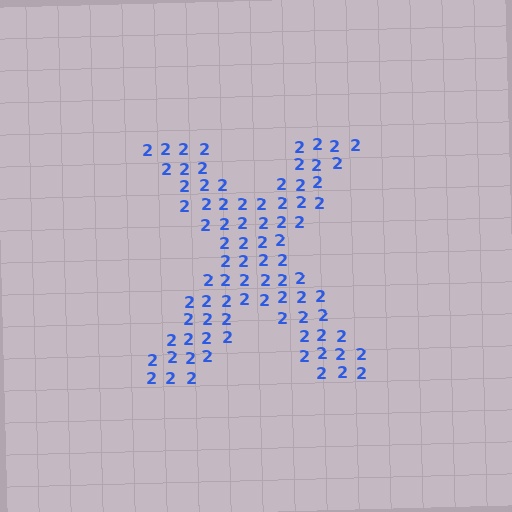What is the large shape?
The large shape is the letter X.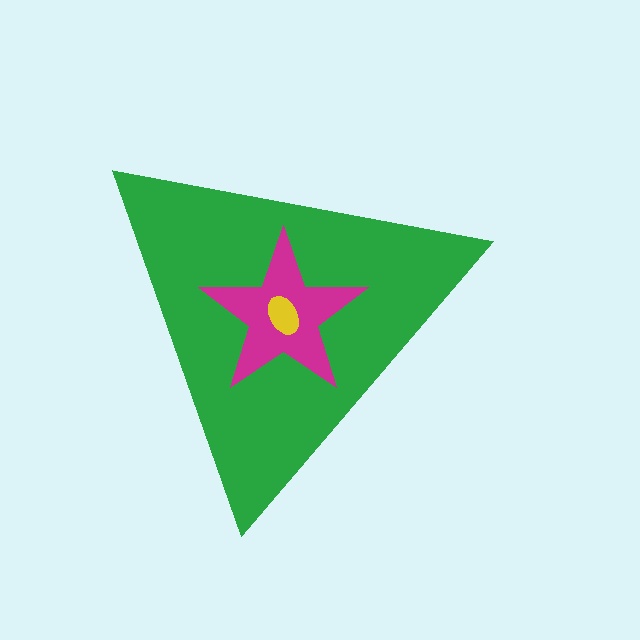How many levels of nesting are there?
3.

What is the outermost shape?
The green triangle.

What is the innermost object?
The yellow ellipse.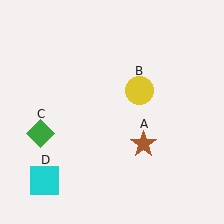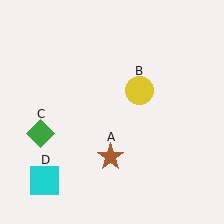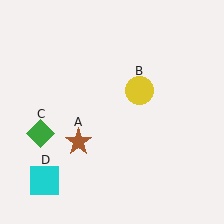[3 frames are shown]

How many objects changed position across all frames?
1 object changed position: brown star (object A).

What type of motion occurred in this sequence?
The brown star (object A) rotated clockwise around the center of the scene.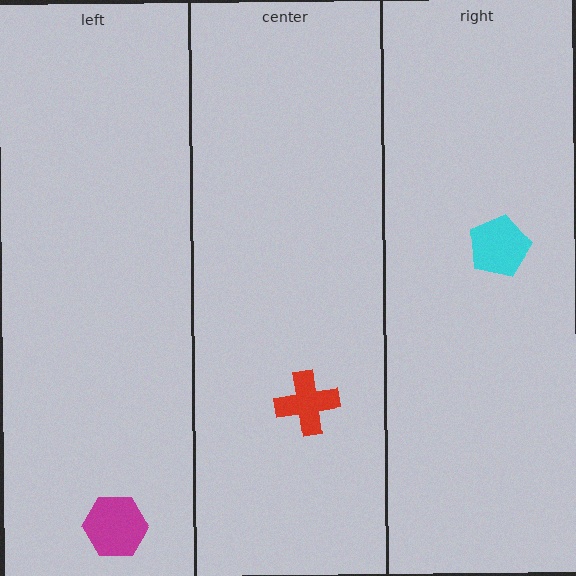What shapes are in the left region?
The magenta hexagon.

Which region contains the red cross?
The center region.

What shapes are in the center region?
The red cross.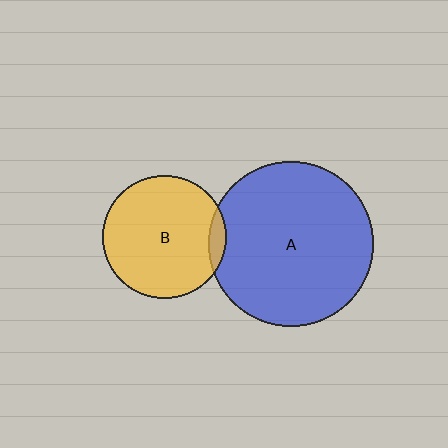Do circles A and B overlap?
Yes.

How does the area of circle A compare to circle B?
Approximately 1.8 times.